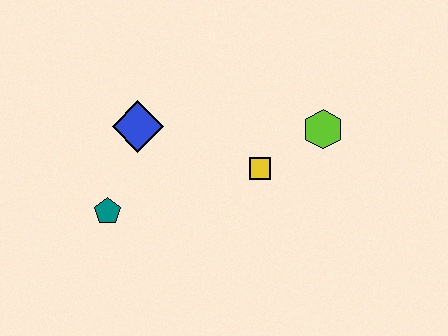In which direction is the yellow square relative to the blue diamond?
The yellow square is to the right of the blue diamond.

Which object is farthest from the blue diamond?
The lime hexagon is farthest from the blue diamond.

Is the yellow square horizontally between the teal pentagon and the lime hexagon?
Yes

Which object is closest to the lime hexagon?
The yellow square is closest to the lime hexagon.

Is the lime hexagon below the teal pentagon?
No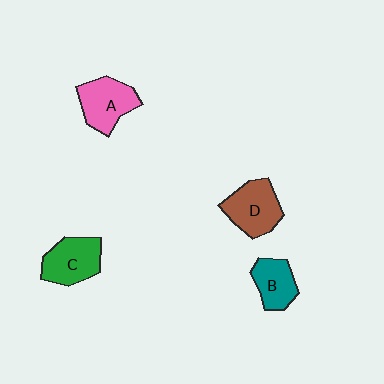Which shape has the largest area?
Shape D (brown).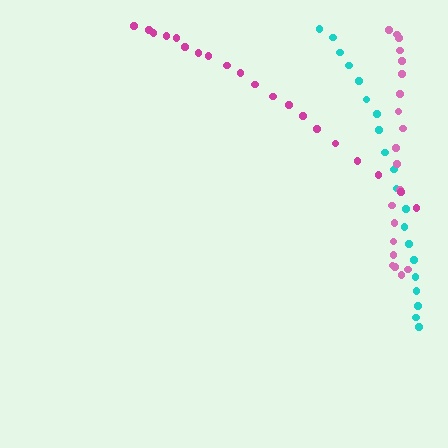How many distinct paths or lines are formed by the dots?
There are 3 distinct paths.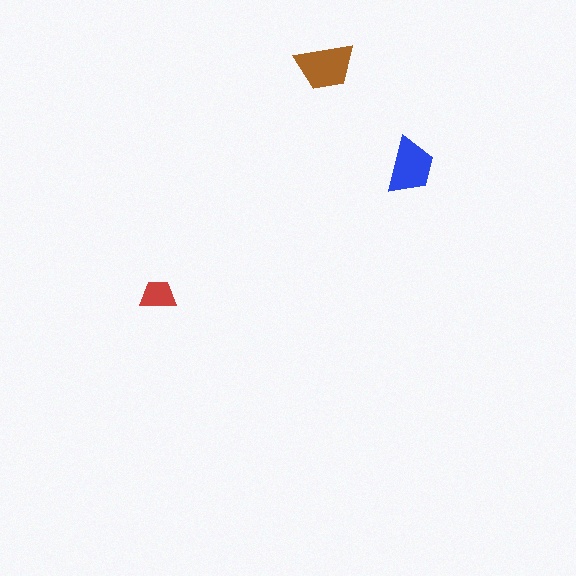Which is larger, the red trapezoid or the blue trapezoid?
The blue one.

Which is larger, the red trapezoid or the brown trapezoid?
The brown one.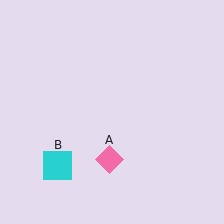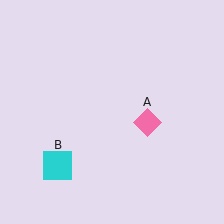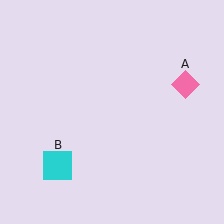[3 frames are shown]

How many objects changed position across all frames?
1 object changed position: pink diamond (object A).